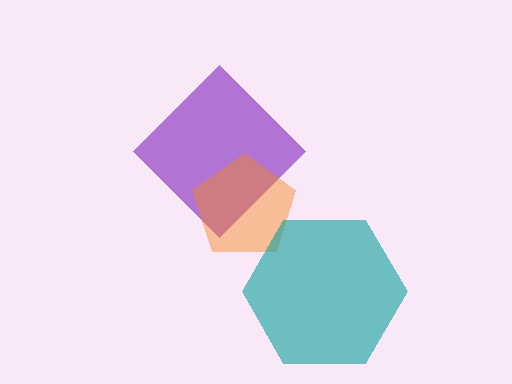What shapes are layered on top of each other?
The layered shapes are: a purple diamond, an orange pentagon, a teal hexagon.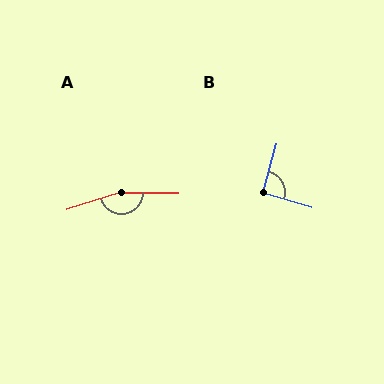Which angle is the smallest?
B, at approximately 91 degrees.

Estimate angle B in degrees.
Approximately 91 degrees.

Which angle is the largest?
A, at approximately 161 degrees.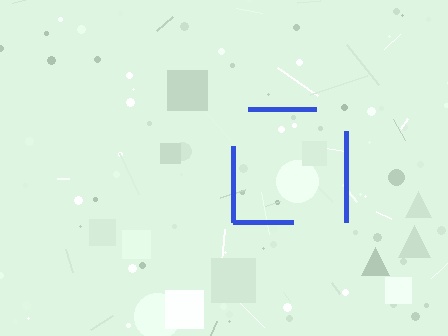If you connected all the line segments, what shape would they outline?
They would outline a square.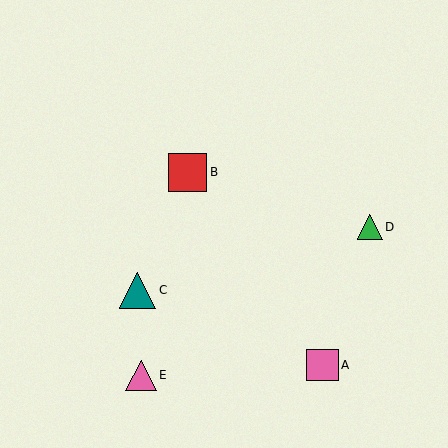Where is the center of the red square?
The center of the red square is at (187, 173).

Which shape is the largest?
The red square (labeled B) is the largest.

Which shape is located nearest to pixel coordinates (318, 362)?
The pink square (labeled A) at (322, 365) is nearest to that location.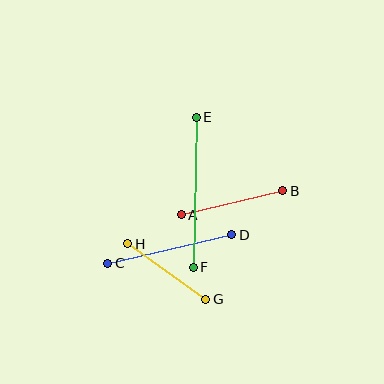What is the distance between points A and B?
The distance is approximately 104 pixels.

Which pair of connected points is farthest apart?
Points E and F are farthest apart.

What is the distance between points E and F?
The distance is approximately 150 pixels.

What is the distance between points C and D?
The distance is approximately 127 pixels.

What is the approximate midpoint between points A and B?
The midpoint is at approximately (232, 203) pixels.